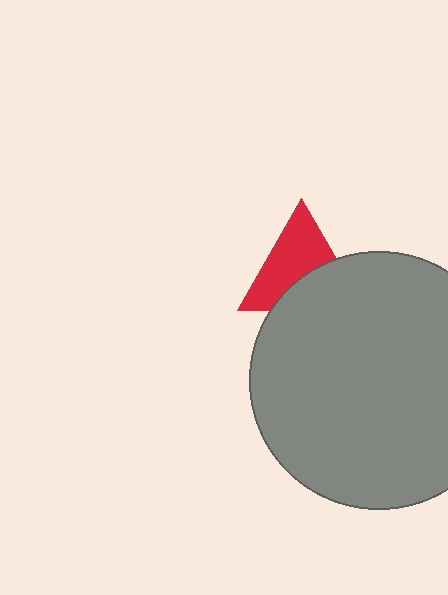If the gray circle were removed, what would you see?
You would see the complete red triangle.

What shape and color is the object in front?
The object in front is a gray circle.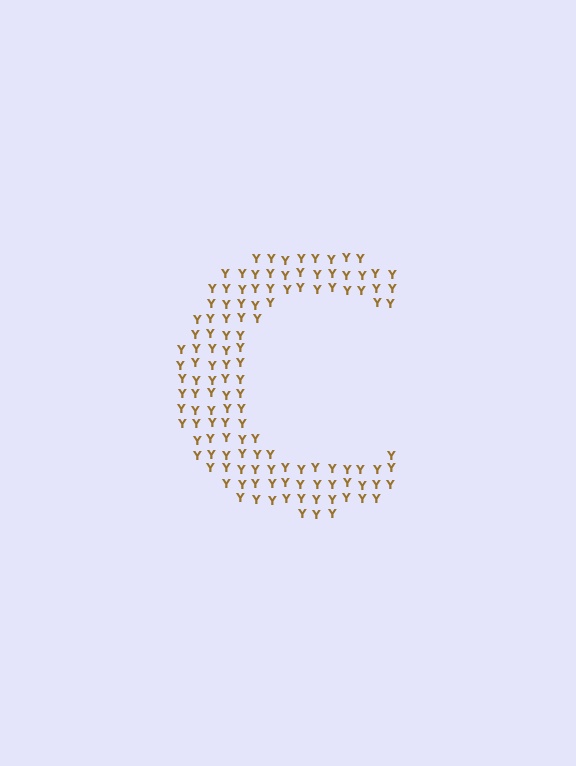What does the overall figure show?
The overall figure shows the letter C.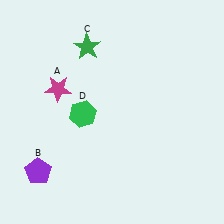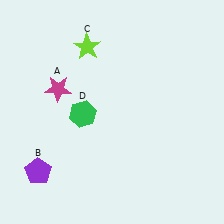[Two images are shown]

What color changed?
The star (C) changed from green in Image 1 to lime in Image 2.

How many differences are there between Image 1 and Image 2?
There is 1 difference between the two images.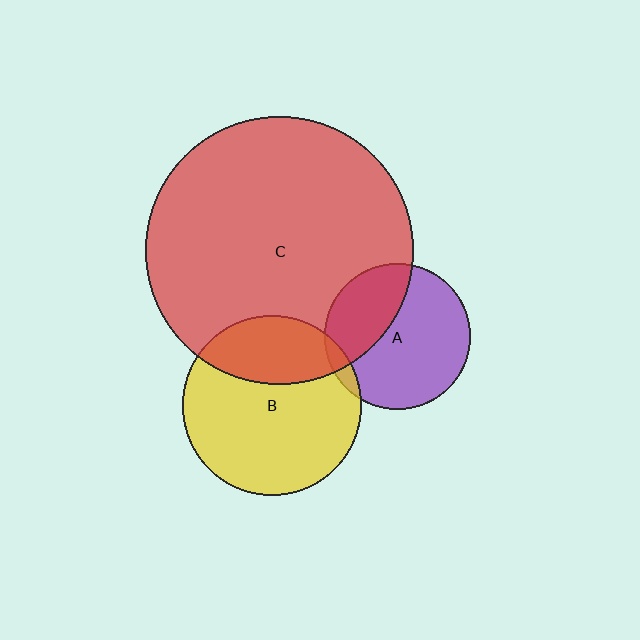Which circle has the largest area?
Circle C (red).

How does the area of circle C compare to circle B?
Approximately 2.2 times.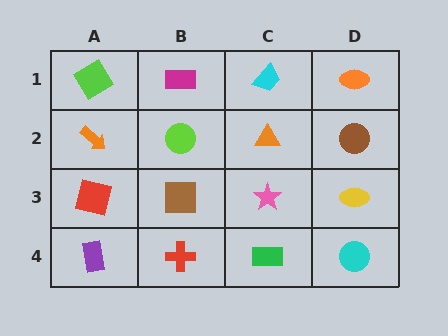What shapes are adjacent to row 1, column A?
An orange arrow (row 2, column A), a magenta rectangle (row 1, column B).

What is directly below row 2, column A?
A red square.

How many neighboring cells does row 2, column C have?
4.